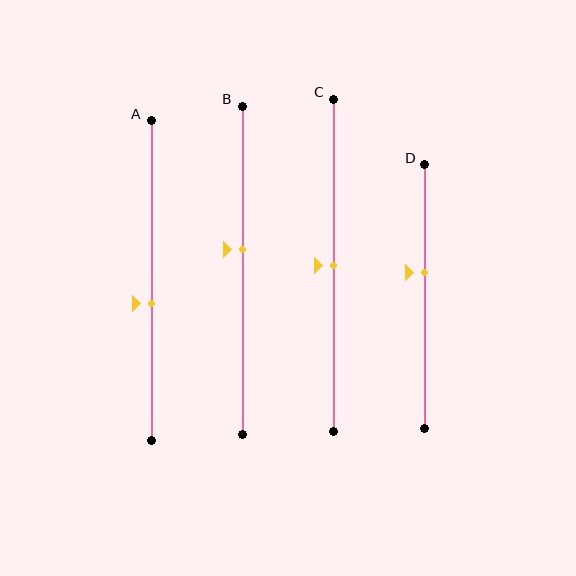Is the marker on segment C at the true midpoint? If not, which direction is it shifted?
Yes, the marker on segment C is at the true midpoint.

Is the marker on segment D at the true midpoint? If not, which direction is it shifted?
No, the marker on segment D is shifted upward by about 9% of the segment length.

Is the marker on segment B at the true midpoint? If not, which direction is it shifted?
No, the marker on segment B is shifted upward by about 6% of the segment length.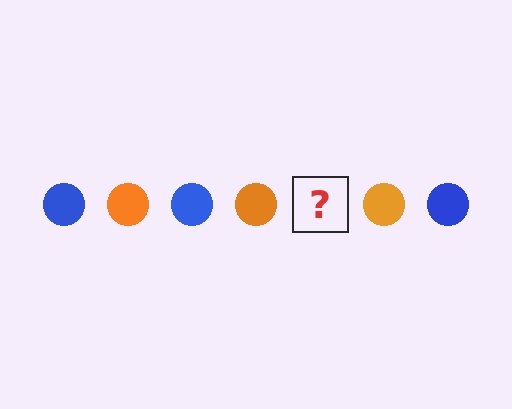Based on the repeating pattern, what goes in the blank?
The blank should be a blue circle.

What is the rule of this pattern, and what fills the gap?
The rule is that the pattern cycles through blue, orange circles. The gap should be filled with a blue circle.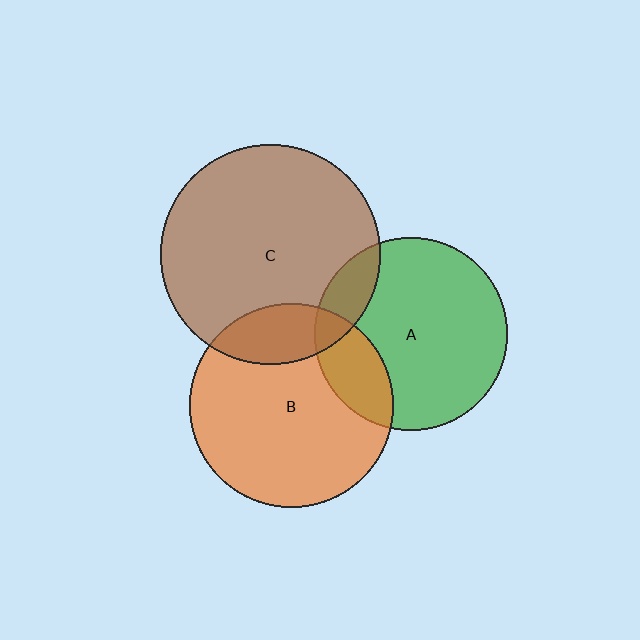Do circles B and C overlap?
Yes.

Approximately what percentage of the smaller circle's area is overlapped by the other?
Approximately 20%.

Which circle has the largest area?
Circle C (brown).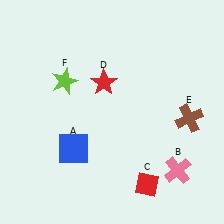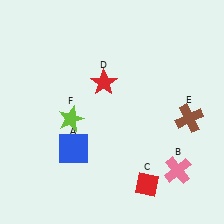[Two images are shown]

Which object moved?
The lime star (F) moved down.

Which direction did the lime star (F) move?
The lime star (F) moved down.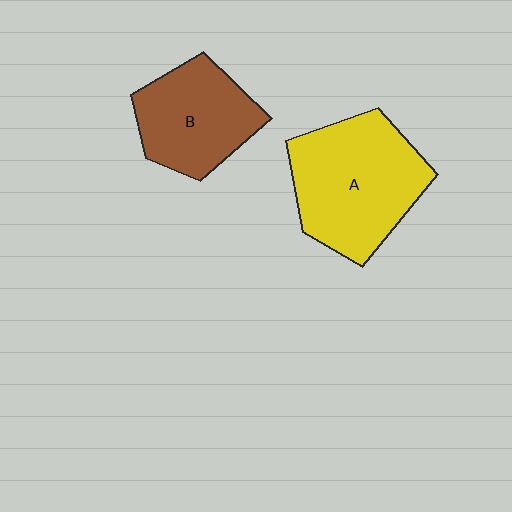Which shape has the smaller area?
Shape B (brown).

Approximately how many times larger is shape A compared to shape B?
Approximately 1.4 times.